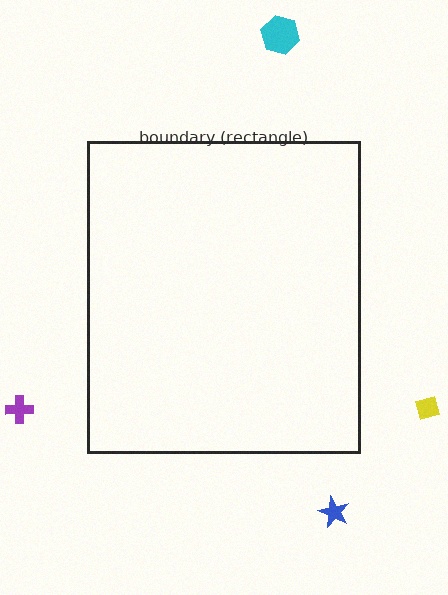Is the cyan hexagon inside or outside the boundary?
Outside.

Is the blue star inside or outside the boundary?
Outside.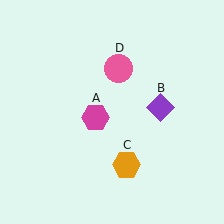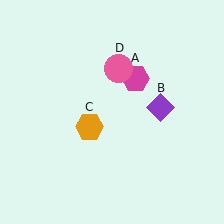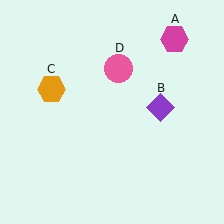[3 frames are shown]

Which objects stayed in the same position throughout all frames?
Purple diamond (object B) and pink circle (object D) remained stationary.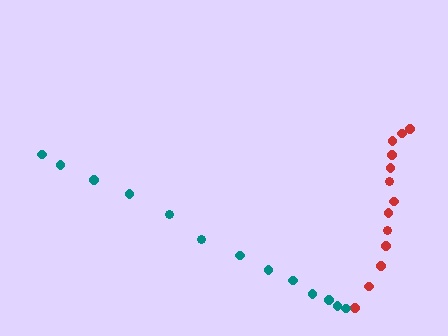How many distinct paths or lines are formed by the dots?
There are 2 distinct paths.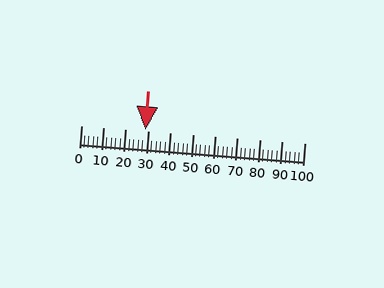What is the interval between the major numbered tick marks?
The major tick marks are spaced 10 units apart.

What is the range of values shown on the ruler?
The ruler shows values from 0 to 100.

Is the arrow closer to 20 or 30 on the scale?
The arrow is closer to 30.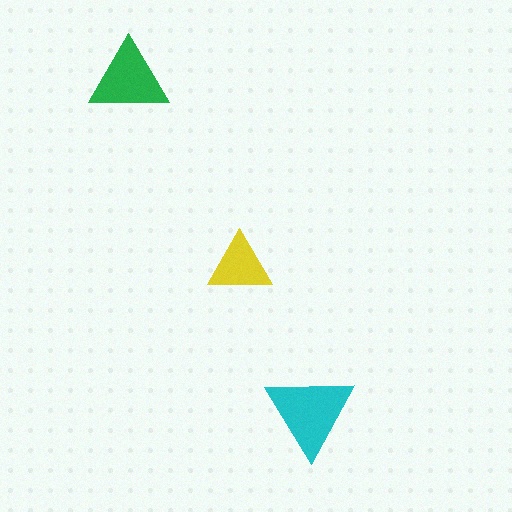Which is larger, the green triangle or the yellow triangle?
The green one.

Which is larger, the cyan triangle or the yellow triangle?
The cyan one.